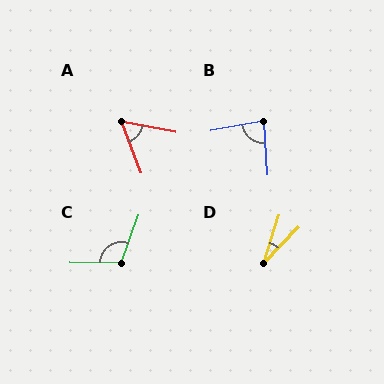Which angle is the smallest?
D, at approximately 26 degrees.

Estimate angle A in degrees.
Approximately 58 degrees.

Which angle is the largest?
C, at approximately 109 degrees.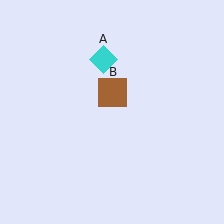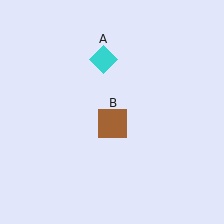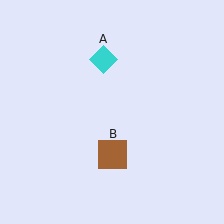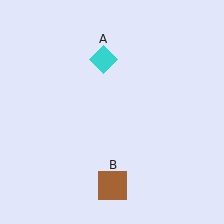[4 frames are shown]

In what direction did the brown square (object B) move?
The brown square (object B) moved down.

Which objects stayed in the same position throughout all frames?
Cyan diamond (object A) remained stationary.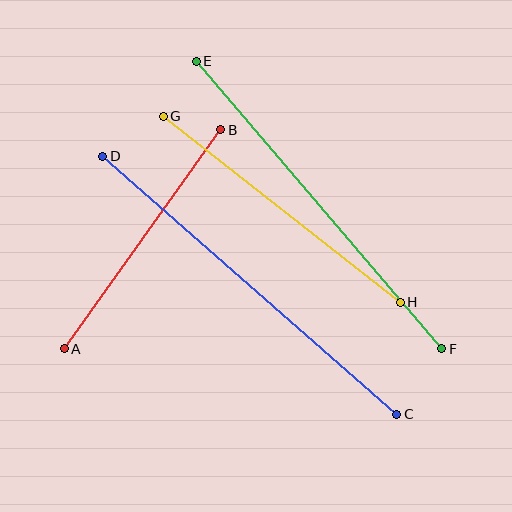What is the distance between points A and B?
The distance is approximately 269 pixels.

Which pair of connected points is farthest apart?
Points C and D are farthest apart.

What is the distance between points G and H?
The distance is approximately 302 pixels.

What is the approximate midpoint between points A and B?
The midpoint is at approximately (142, 239) pixels.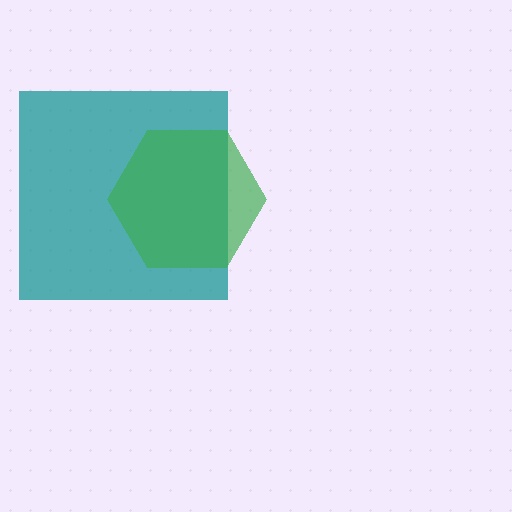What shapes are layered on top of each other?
The layered shapes are: a teal square, a green hexagon.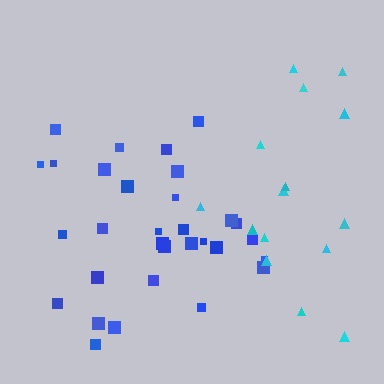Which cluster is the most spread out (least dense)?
Cyan.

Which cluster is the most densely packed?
Blue.